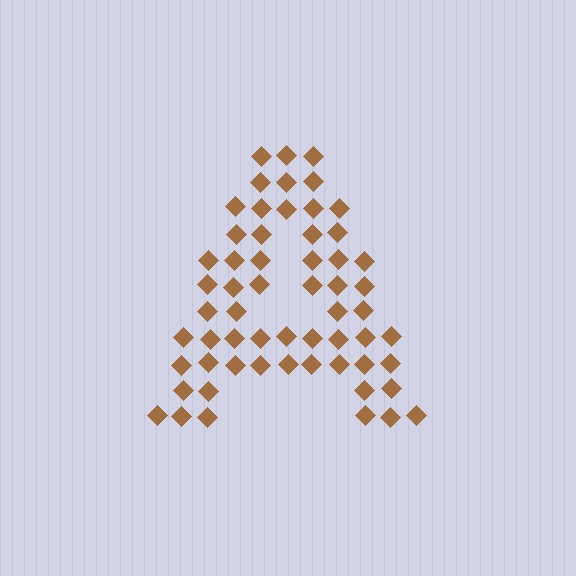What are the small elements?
The small elements are diamonds.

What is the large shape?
The large shape is the letter A.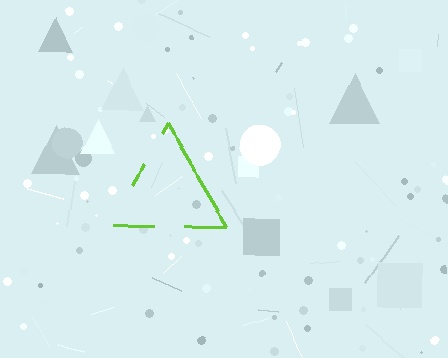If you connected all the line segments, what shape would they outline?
They would outline a triangle.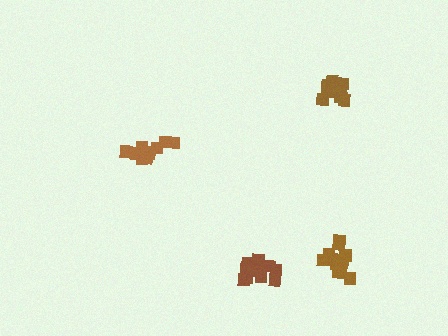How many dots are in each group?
Group 1: 13 dots, Group 2: 11 dots, Group 3: 13 dots, Group 4: 10 dots (47 total).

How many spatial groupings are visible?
There are 4 spatial groupings.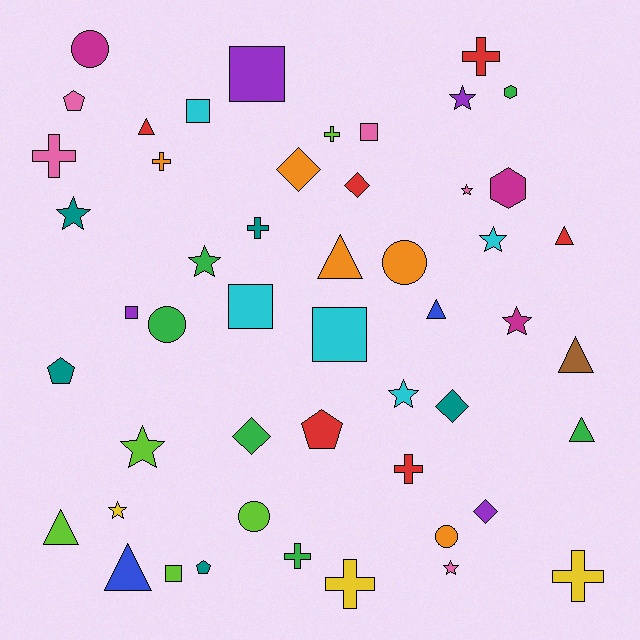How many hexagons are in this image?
There are 2 hexagons.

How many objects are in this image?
There are 50 objects.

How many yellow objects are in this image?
There are 3 yellow objects.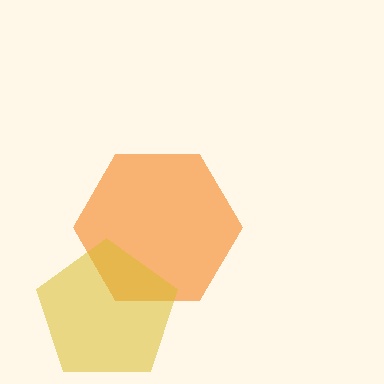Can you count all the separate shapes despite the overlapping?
Yes, there are 2 separate shapes.